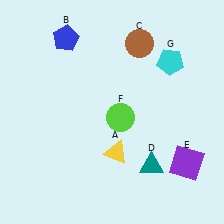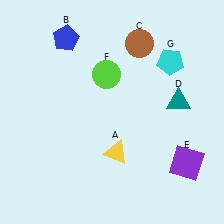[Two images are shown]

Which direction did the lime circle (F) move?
The lime circle (F) moved up.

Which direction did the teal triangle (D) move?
The teal triangle (D) moved up.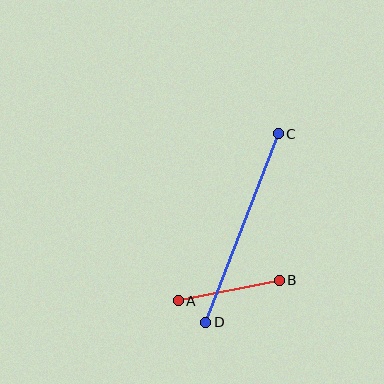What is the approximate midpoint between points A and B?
The midpoint is at approximately (229, 290) pixels.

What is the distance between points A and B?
The distance is approximately 103 pixels.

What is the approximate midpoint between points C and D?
The midpoint is at approximately (242, 228) pixels.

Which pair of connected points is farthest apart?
Points C and D are farthest apart.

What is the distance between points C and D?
The distance is approximately 202 pixels.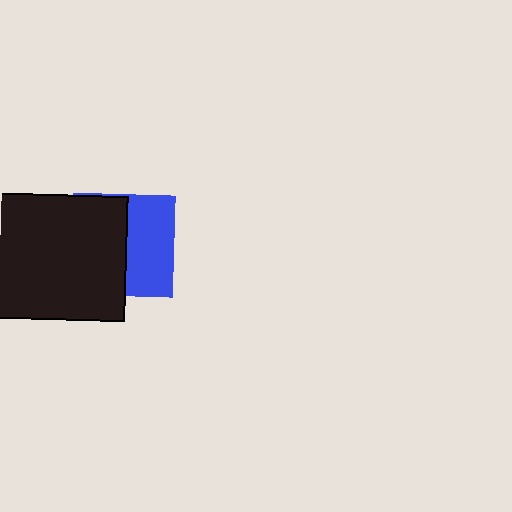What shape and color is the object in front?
The object in front is a black rectangle.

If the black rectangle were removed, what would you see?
You would see the complete blue square.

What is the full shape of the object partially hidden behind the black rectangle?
The partially hidden object is a blue square.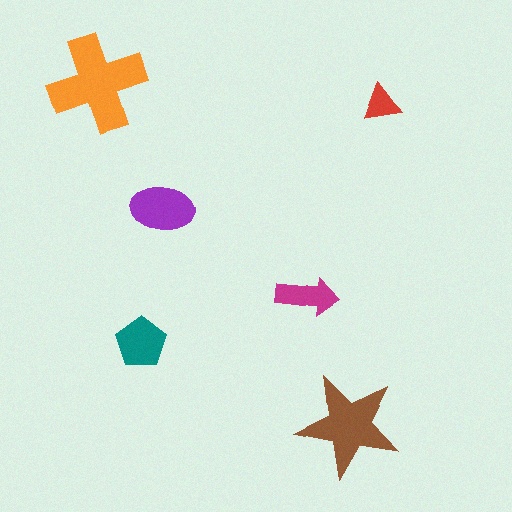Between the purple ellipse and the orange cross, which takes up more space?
The orange cross.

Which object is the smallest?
The red triangle.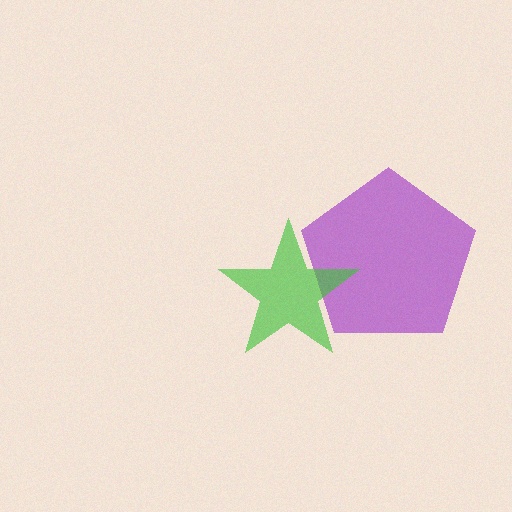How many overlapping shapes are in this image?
There are 2 overlapping shapes in the image.